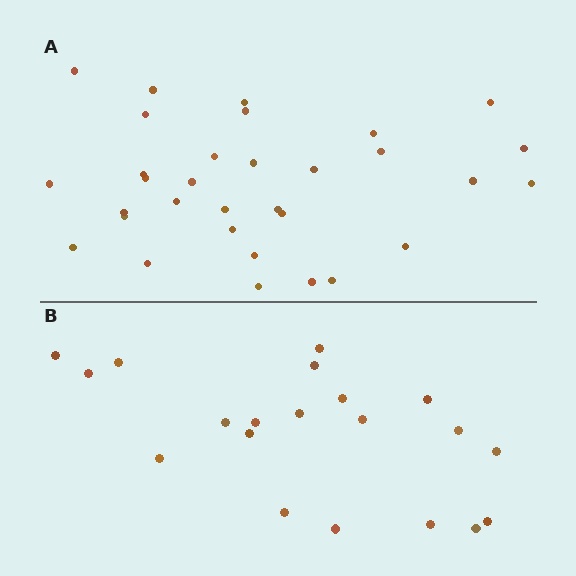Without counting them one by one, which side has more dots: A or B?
Region A (the top region) has more dots.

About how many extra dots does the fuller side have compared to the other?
Region A has roughly 12 or so more dots than region B.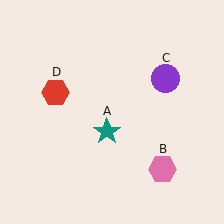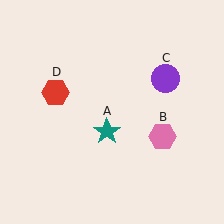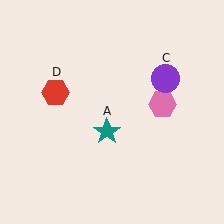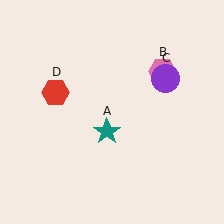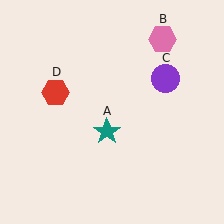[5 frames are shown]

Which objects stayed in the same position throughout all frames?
Teal star (object A) and purple circle (object C) and red hexagon (object D) remained stationary.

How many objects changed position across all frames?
1 object changed position: pink hexagon (object B).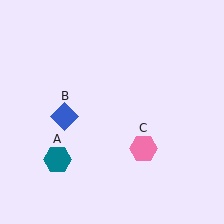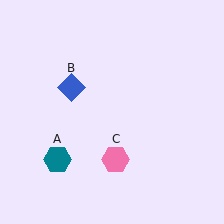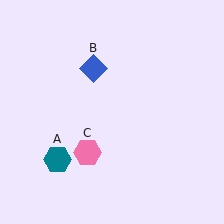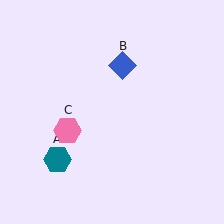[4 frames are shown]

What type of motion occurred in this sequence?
The blue diamond (object B), pink hexagon (object C) rotated clockwise around the center of the scene.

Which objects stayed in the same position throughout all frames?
Teal hexagon (object A) remained stationary.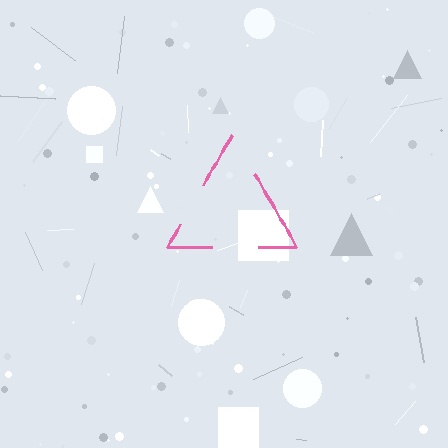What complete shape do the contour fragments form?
The contour fragments form a triangle.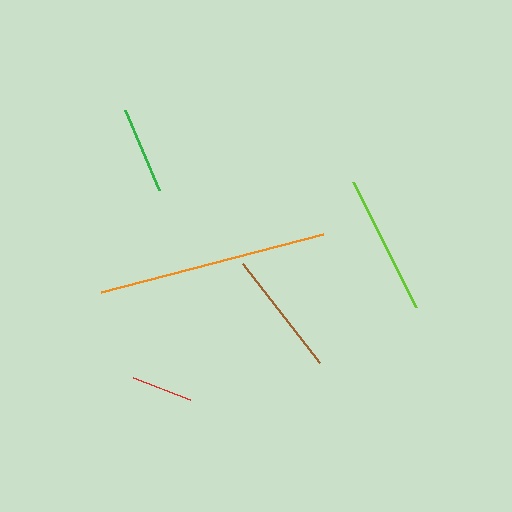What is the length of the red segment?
The red segment is approximately 61 pixels long.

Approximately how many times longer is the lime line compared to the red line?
The lime line is approximately 2.3 times the length of the red line.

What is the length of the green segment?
The green segment is approximately 87 pixels long.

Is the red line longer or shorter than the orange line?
The orange line is longer than the red line.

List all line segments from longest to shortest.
From longest to shortest: orange, lime, brown, green, red.